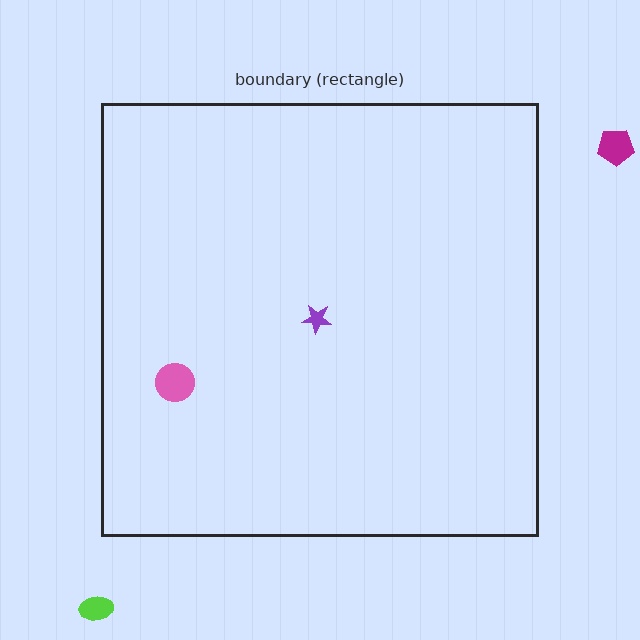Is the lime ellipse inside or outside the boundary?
Outside.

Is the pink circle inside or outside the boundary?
Inside.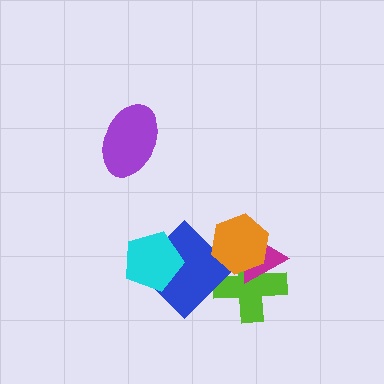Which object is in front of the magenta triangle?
The orange hexagon is in front of the magenta triangle.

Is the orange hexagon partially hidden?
No, no other shape covers it.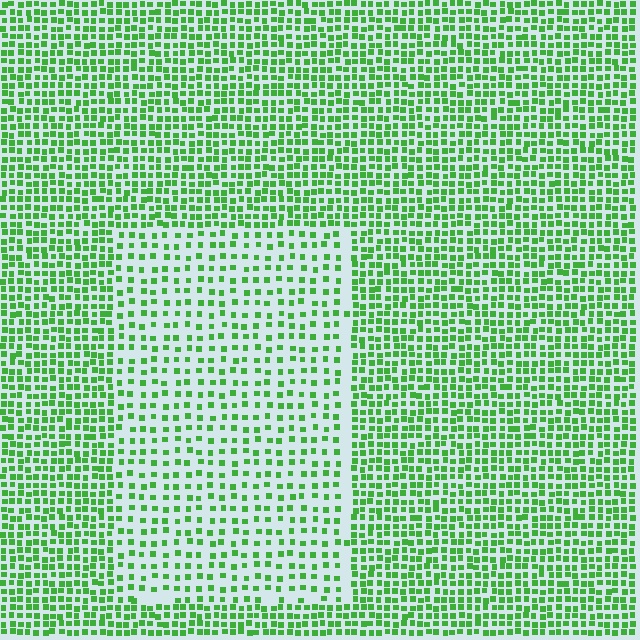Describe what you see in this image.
The image contains small green elements arranged at two different densities. A rectangle-shaped region is visible where the elements are less densely packed than the surrounding area.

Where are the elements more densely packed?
The elements are more densely packed outside the rectangle boundary.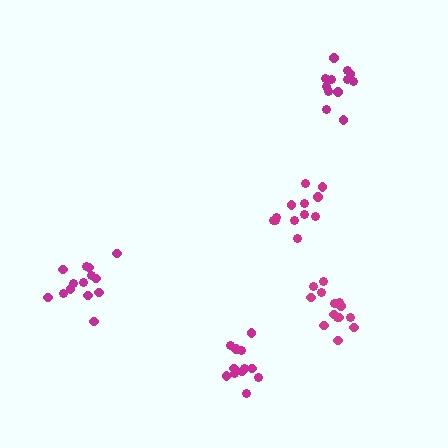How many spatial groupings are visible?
There are 5 spatial groupings.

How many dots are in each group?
Group 1: 14 dots, Group 2: 12 dots, Group 3: 12 dots, Group 4: 14 dots, Group 5: 12 dots (64 total).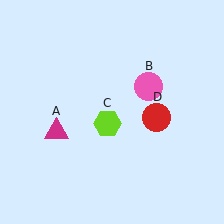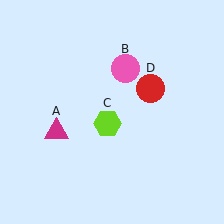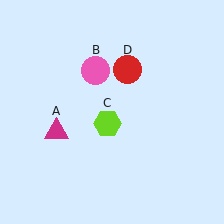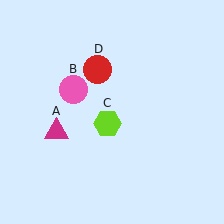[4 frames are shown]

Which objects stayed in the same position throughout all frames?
Magenta triangle (object A) and lime hexagon (object C) remained stationary.